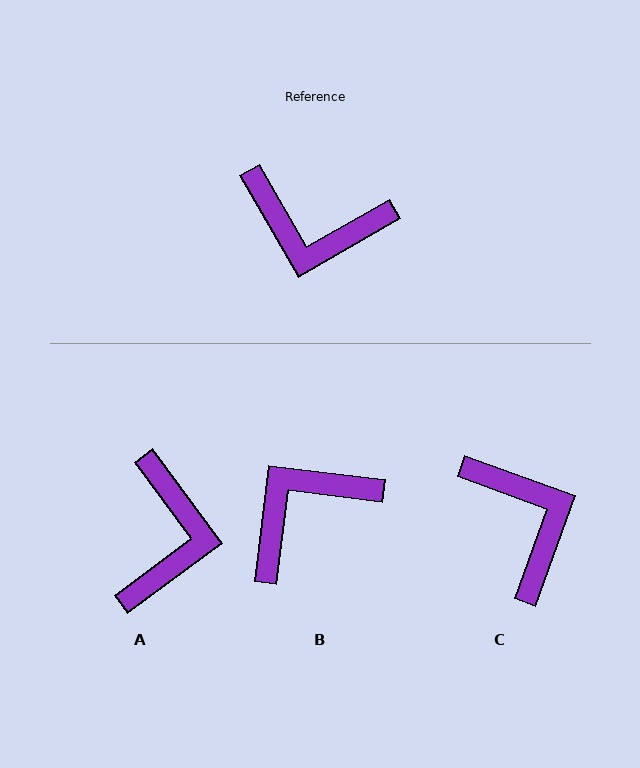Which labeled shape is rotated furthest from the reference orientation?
C, about 130 degrees away.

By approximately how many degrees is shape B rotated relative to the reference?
Approximately 127 degrees clockwise.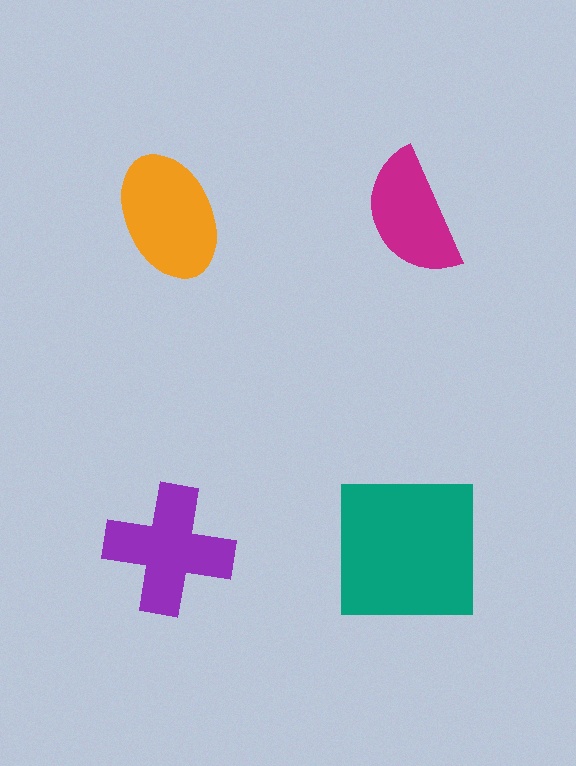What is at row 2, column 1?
A purple cross.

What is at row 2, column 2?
A teal square.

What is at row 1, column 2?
A magenta semicircle.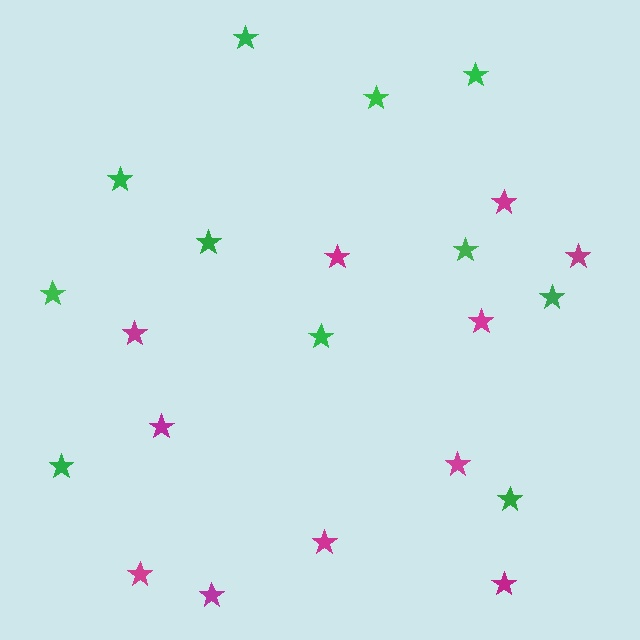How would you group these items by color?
There are 2 groups: one group of green stars (11) and one group of magenta stars (11).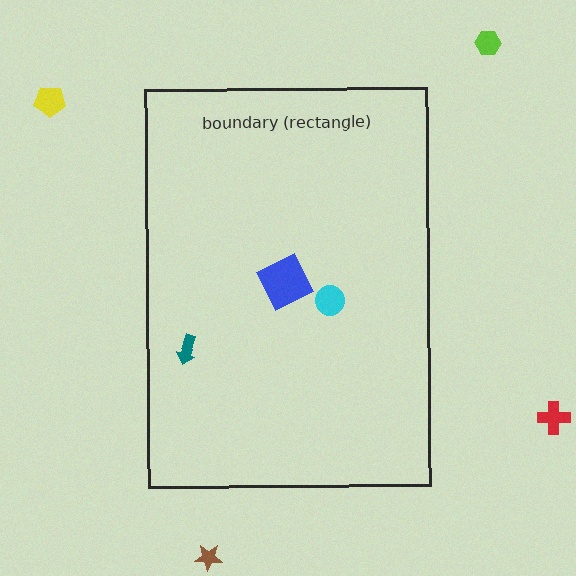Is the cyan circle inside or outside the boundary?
Inside.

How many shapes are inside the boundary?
3 inside, 4 outside.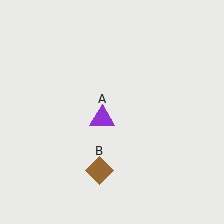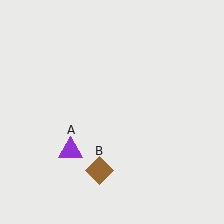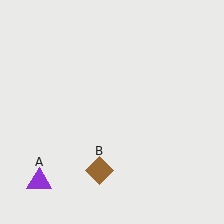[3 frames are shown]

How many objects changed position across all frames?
1 object changed position: purple triangle (object A).